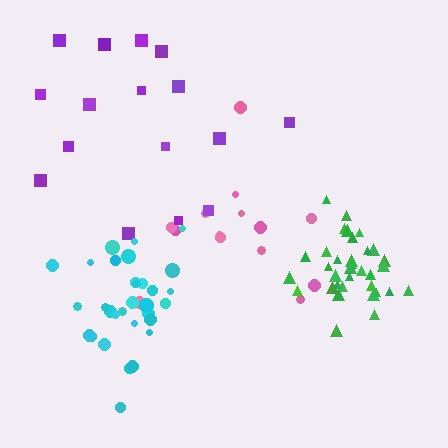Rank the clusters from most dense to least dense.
green, cyan, pink, purple.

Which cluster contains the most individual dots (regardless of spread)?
Green (34).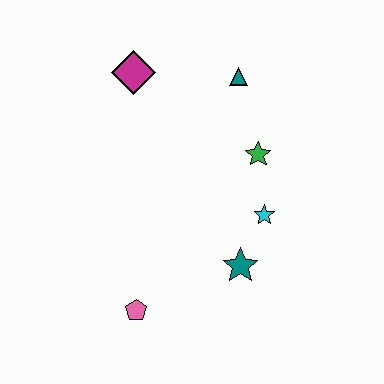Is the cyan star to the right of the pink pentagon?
Yes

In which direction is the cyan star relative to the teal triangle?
The cyan star is below the teal triangle.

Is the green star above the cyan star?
Yes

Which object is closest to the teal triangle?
The green star is closest to the teal triangle.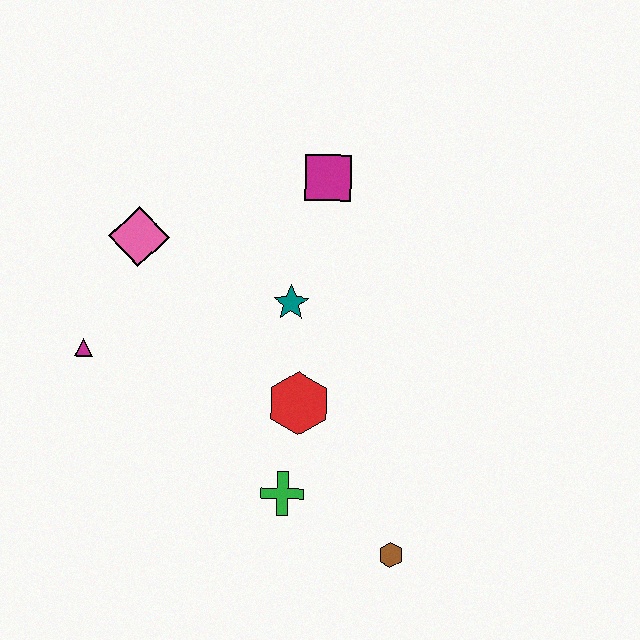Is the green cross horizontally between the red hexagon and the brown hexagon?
No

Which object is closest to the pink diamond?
The magenta triangle is closest to the pink diamond.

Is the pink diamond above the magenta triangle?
Yes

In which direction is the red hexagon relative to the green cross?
The red hexagon is above the green cross.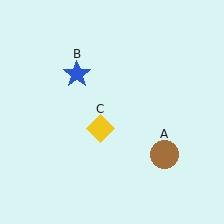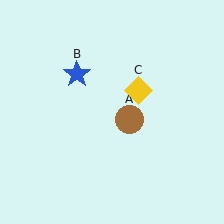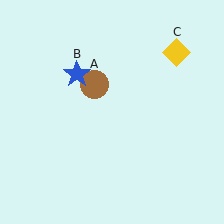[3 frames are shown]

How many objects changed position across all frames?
2 objects changed position: brown circle (object A), yellow diamond (object C).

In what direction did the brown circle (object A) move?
The brown circle (object A) moved up and to the left.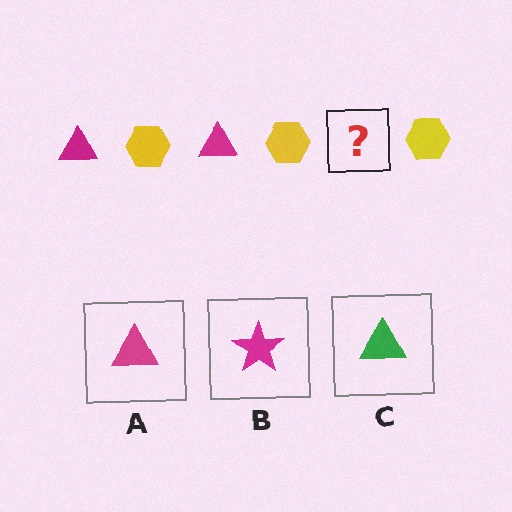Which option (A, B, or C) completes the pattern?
A.